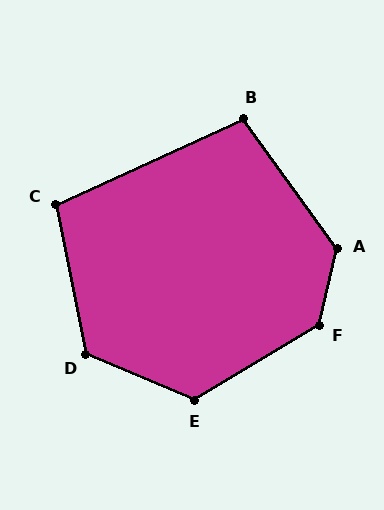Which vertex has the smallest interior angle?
B, at approximately 101 degrees.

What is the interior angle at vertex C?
Approximately 103 degrees (obtuse).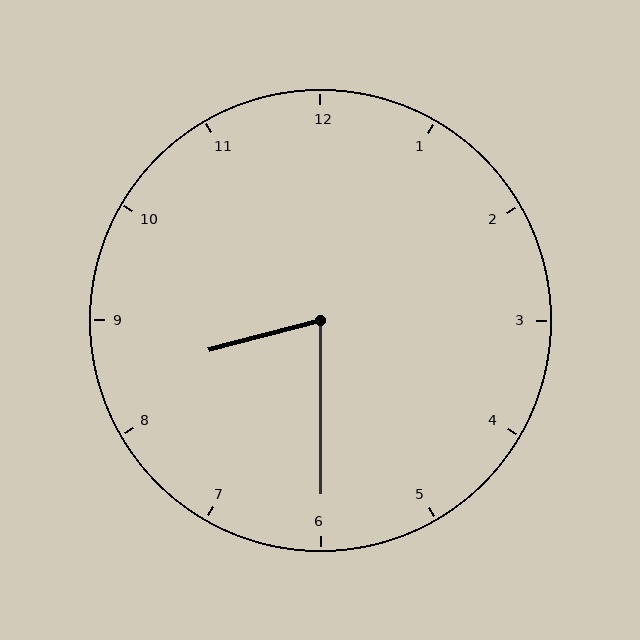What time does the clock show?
8:30.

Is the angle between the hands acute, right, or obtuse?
It is acute.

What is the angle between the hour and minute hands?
Approximately 75 degrees.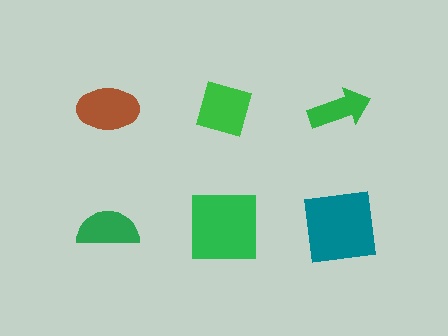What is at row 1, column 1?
A brown ellipse.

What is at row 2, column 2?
A green square.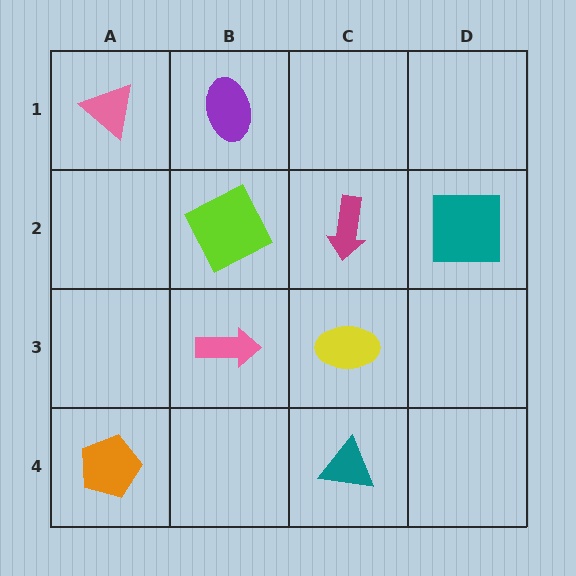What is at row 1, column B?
A purple ellipse.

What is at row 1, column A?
A pink triangle.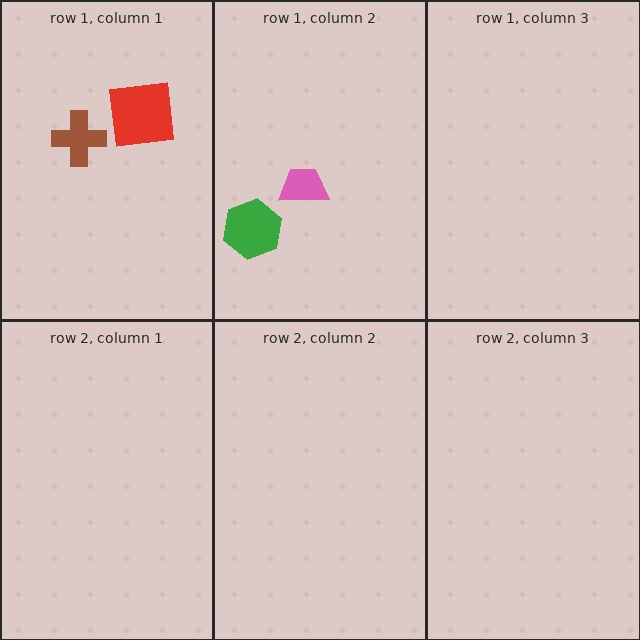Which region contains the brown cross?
The row 1, column 1 region.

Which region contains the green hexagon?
The row 1, column 2 region.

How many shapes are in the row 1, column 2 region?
2.